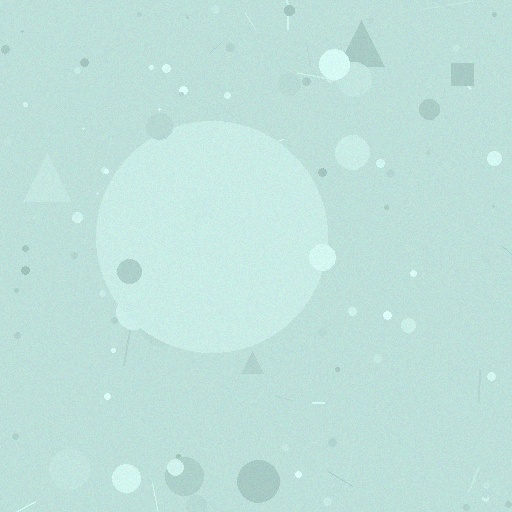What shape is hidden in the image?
A circle is hidden in the image.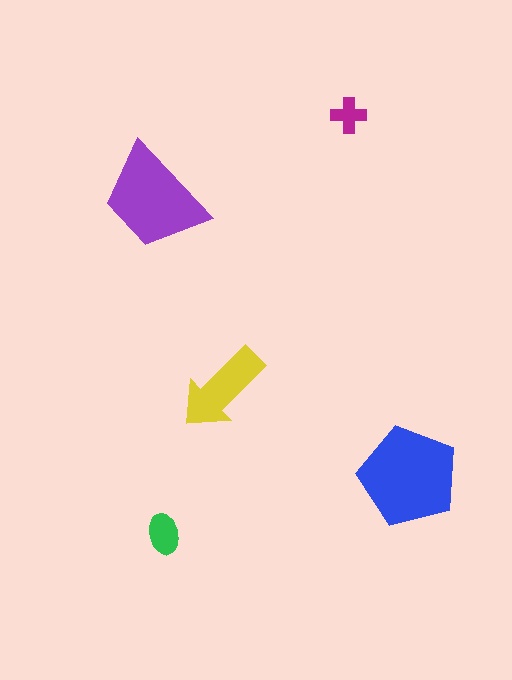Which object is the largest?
The blue pentagon.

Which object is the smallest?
The magenta cross.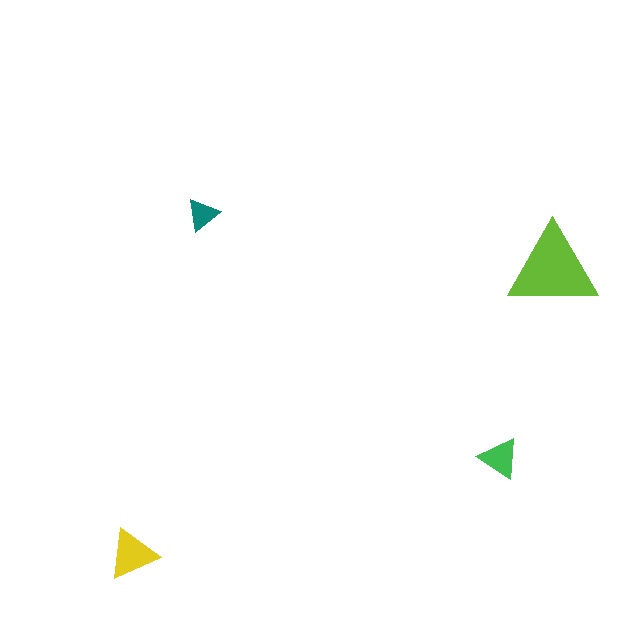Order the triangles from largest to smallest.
the lime one, the yellow one, the green one, the teal one.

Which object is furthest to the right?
The lime triangle is rightmost.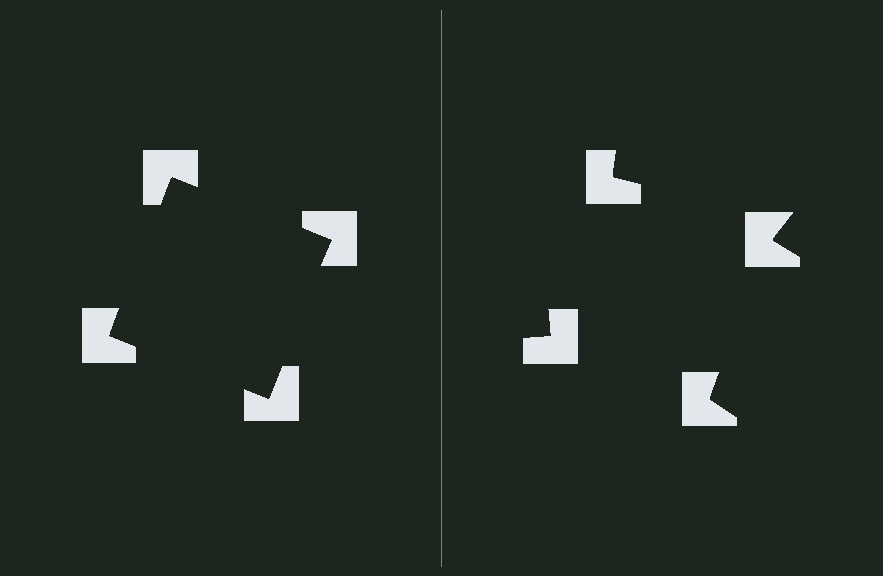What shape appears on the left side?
An illusory square.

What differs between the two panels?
The notched squares are positioned identically on both sides; only the wedge orientations differ. On the left they align to a square; on the right they are misaligned.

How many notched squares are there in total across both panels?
8 — 4 on each side.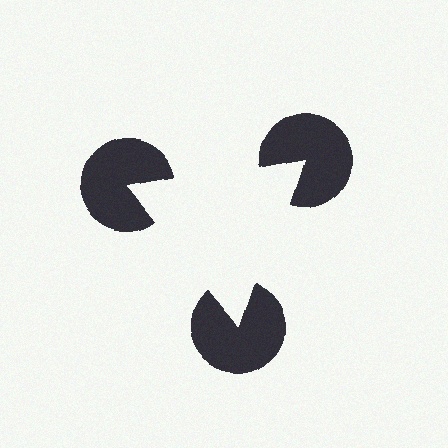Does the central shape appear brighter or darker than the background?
It typically appears slightly brighter than the background, even though no actual brightness change is drawn.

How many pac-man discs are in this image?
There are 3 — one at each vertex of the illusory triangle.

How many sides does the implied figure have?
3 sides.